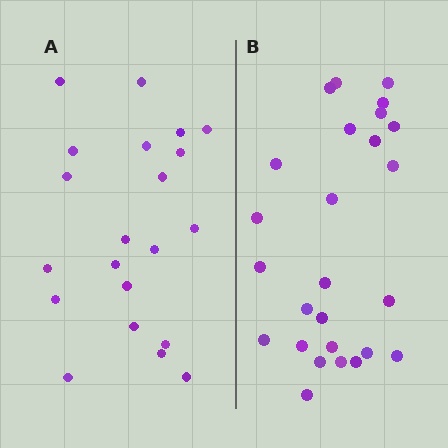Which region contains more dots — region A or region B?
Region B (the right region) has more dots.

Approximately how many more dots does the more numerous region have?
Region B has about 5 more dots than region A.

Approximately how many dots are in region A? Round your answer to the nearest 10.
About 20 dots. (The exact count is 21, which rounds to 20.)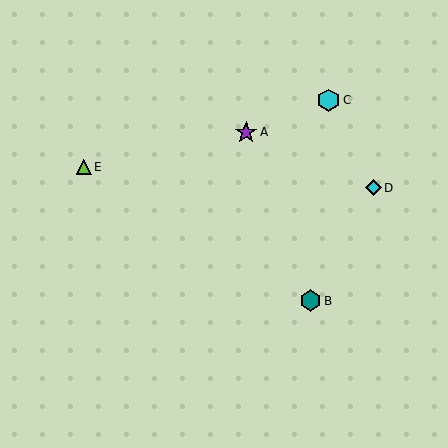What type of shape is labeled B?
Shape B is a teal hexagon.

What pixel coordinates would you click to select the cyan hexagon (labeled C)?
Click at (329, 100) to select the cyan hexagon C.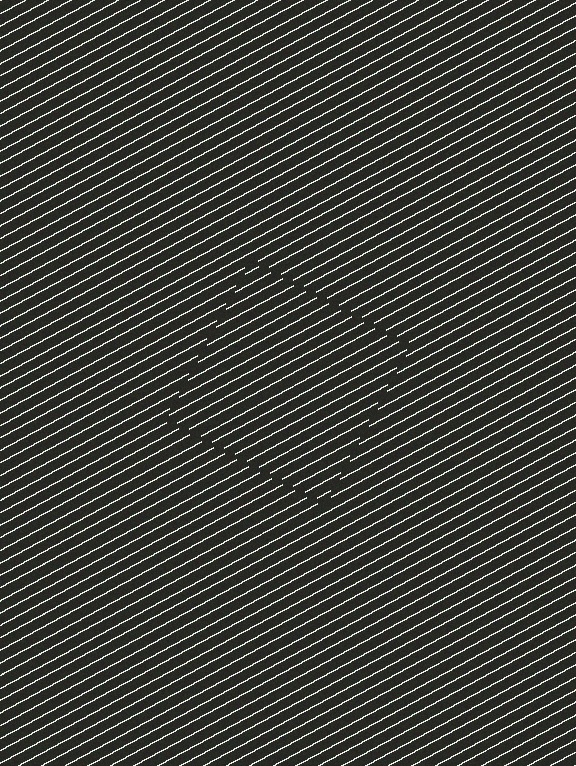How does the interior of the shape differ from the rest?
The interior of the shape contains the same grating, shifted by half a period — the contour is defined by the phase discontinuity where line-ends from the inner and outer gratings abut.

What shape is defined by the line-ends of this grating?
An illusory square. The interior of the shape contains the same grating, shifted by half a period — the contour is defined by the phase discontinuity where line-ends from the inner and outer gratings abut.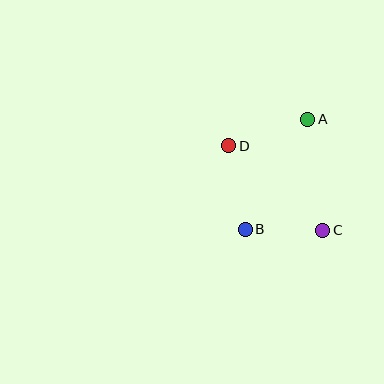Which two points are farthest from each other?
Points A and B are farthest from each other.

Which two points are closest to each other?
Points B and C are closest to each other.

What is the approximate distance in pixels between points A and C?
The distance between A and C is approximately 112 pixels.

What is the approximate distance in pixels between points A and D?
The distance between A and D is approximately 84 pixels.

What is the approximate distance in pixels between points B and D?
The distance between B and D is approximately 85 pixels.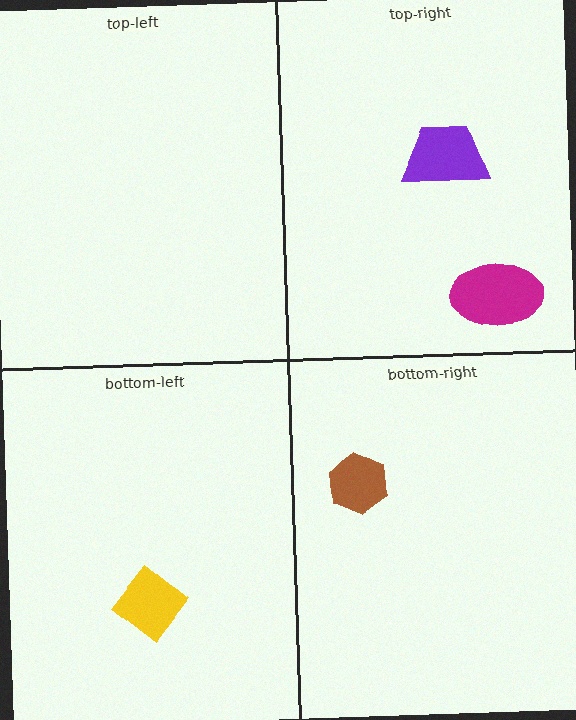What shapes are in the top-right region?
The purple trapezoid, the magenta ellipse.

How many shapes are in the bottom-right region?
1.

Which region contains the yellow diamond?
The bottom-left region.